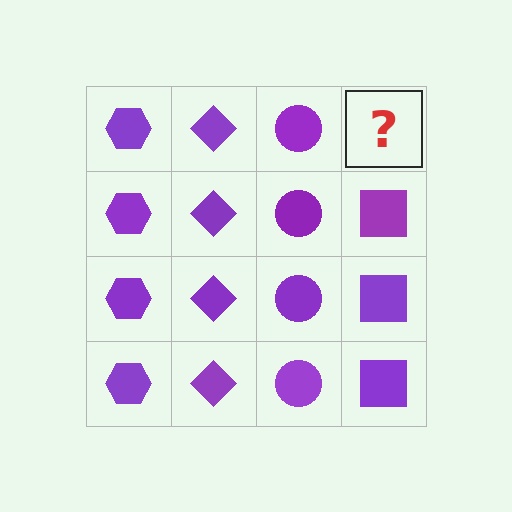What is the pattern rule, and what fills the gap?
The rule is that each column has a consistent shape. The gap should be filled with a purple square.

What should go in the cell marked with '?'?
The missing cell should contain a purple square.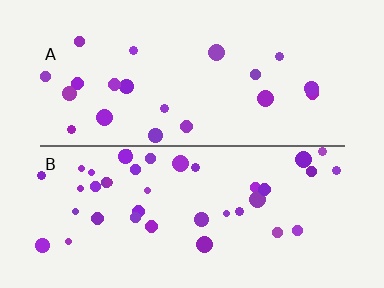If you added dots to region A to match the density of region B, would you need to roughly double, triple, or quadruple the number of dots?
Approximately double.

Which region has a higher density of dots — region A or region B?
B (the bottom).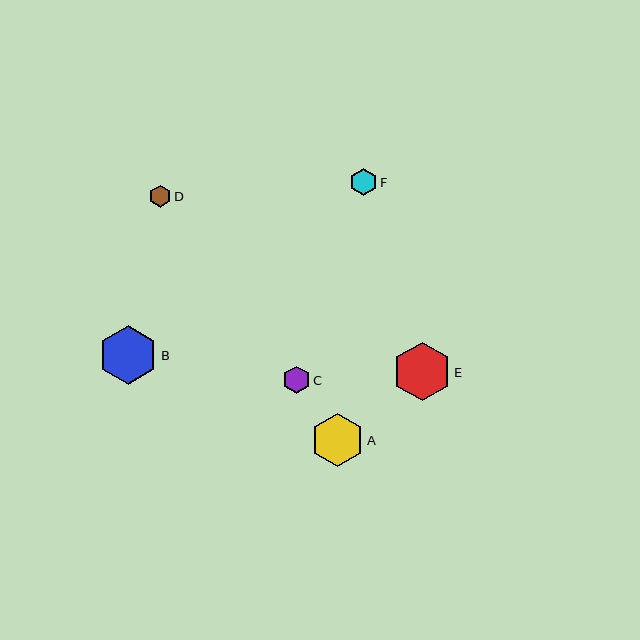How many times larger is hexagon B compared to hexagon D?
Hexagon B is approximately 2.6 times the size of hexagon D.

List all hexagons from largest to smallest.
From largest to smallest: B, E, A, C, F, D.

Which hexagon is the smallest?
Hexagon D is the smallest with a size of approximately 22 pixels.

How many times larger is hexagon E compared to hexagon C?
Hexagon E is approximately 2.2 times the size of hexagon C.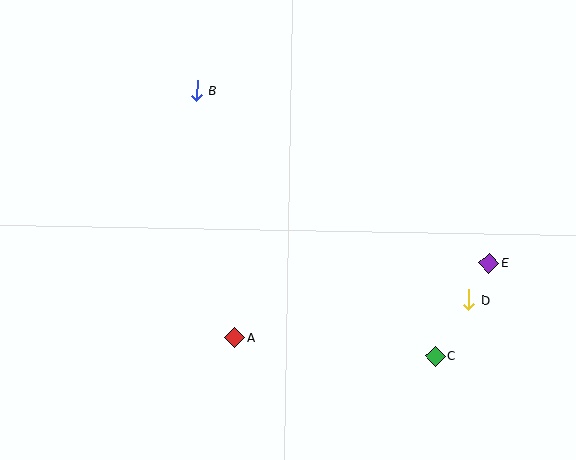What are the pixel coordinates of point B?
Point B is at (197, 91).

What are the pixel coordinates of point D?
Point D is at (468, 300).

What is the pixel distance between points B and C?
The distance between B and C is 357 pixels.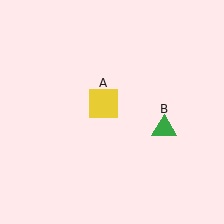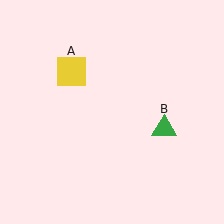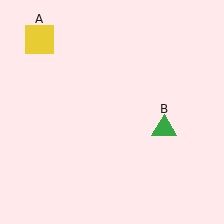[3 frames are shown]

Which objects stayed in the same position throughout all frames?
Green triangle (object B) remained stationary.